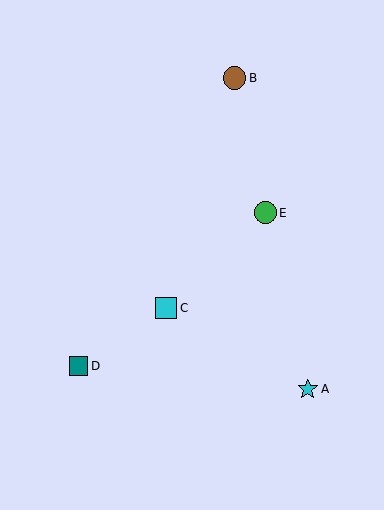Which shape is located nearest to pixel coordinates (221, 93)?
The brown circle (labeled B) at (234, 78) is nearest to that location.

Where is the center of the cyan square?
The center of the cyan square is at (166, 308).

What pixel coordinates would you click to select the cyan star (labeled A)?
Click at (308, 389) to select the cyan star A.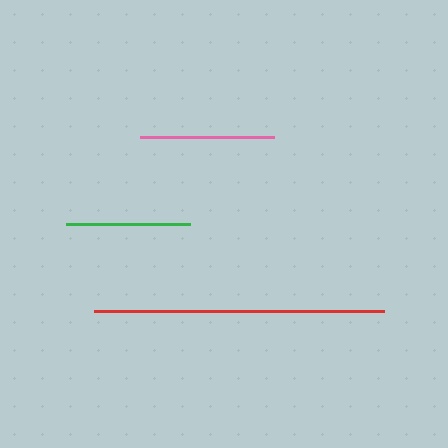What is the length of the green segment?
The green segment is approximately 124 pixels long.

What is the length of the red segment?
The red segment is approximately 290 pixels long.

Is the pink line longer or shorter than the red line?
The red line is longer than the pink line.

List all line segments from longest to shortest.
From longest to shortest: red, pink, green.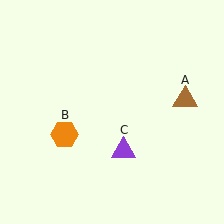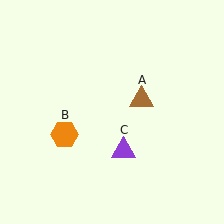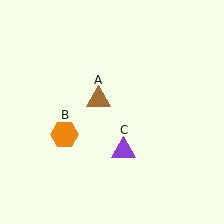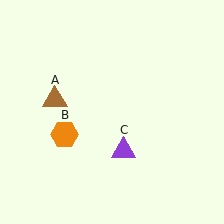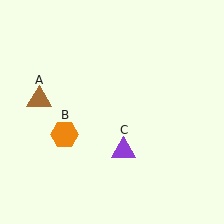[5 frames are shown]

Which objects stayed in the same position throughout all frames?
Orange hexagon (object B) and purple triangle (object C) remained stationary.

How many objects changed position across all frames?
1 object changed position: brown triangle (object A).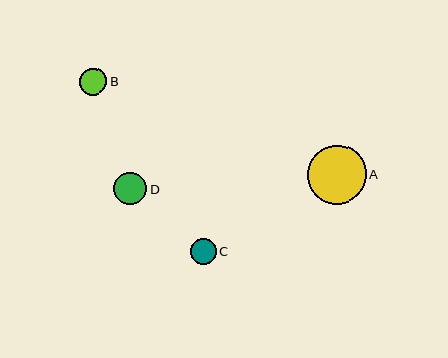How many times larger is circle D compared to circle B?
Circle D is approximately 1.2 times the size of circle B.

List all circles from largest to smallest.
From largest to smallest: A, D, B, C.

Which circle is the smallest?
Circle C is the smallest with a size of approximately 26 pixels.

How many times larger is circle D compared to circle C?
Circle D is approximately 1.3 times the size of circle C.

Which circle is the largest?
Circle A is the largest with a size of approximately 59 pixels.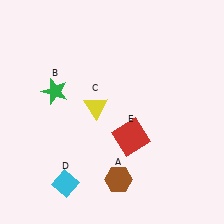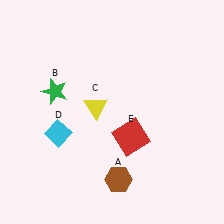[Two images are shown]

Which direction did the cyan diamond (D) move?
The cyan diamond (D) moved up.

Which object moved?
The cyan diamond (D) moved up.